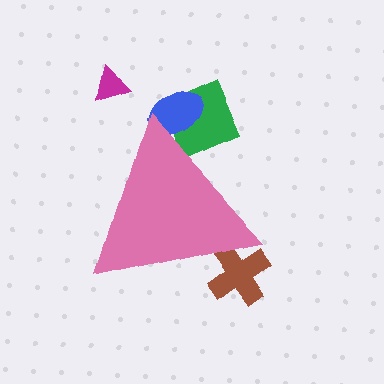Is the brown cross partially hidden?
Yes, the brown cross is partially hidden behind the pink triangle.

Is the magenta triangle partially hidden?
No, the magenta triangle is fully visible.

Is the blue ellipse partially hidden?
Yes, the blue ellipse is partially hidden behind the pink triangle.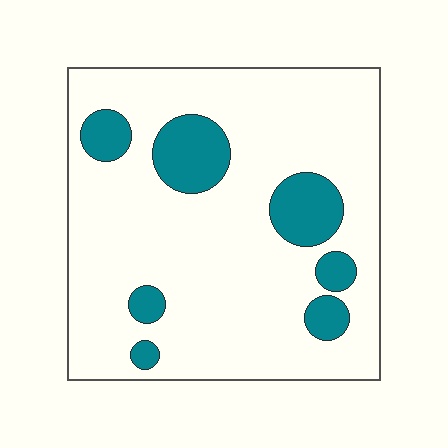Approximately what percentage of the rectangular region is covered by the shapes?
Approximately 15%.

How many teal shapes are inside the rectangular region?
7.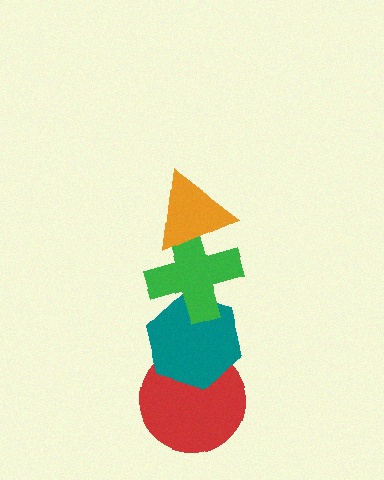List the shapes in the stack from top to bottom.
From top to bottom: the orange triangle, the green cross, the teal hexagon, the red circle.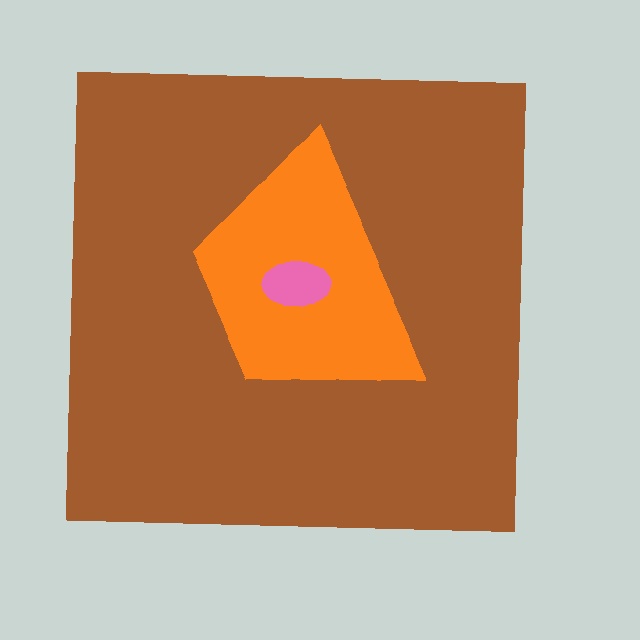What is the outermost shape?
The brown square.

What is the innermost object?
The pink ellipse.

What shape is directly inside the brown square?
The orange trapezoid.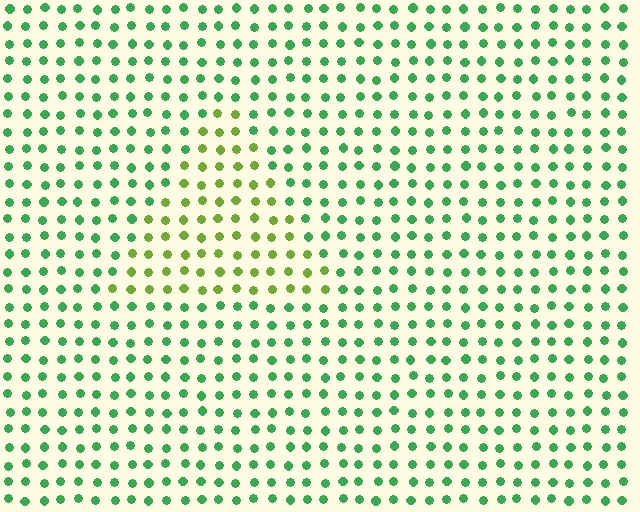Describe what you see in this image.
The image is filled with small green elements in a uniform arrangement. A triangle-shaped region is visible where the elements are tinted to a slightly different hue, forming a subtle color boundary.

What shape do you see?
I see a triangle.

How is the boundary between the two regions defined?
The boundary is defined purely by a slight shift in hue (about 45 degrees). Spacing, size, and orientation are identical on both sides.